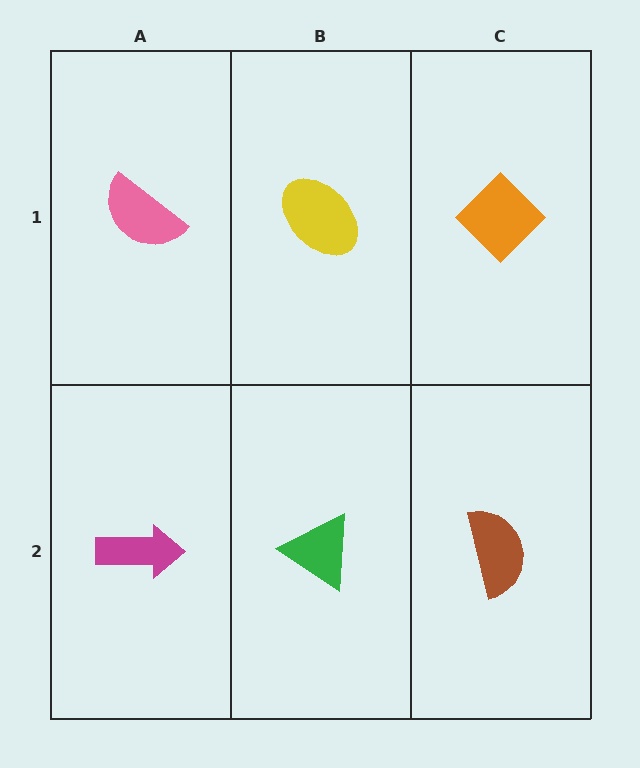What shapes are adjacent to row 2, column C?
An orange diamond (row 1, column C), a green triangle (row 2, column B).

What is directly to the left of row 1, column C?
A yellow ellipse.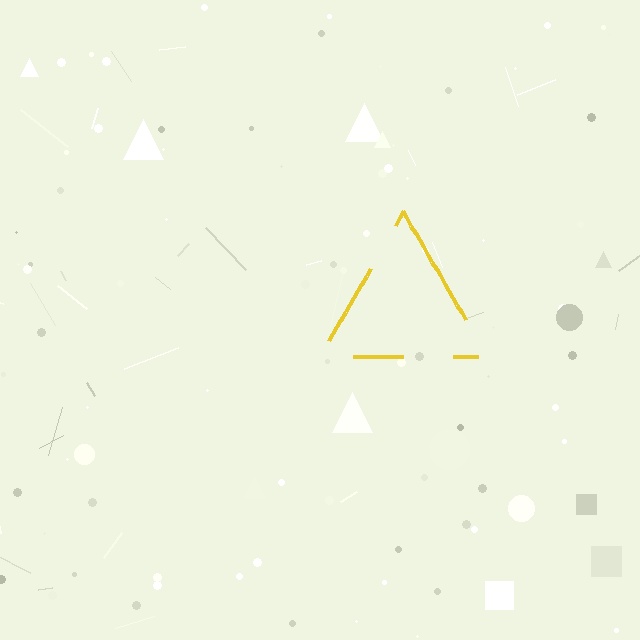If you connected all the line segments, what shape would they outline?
They would outline a triangle.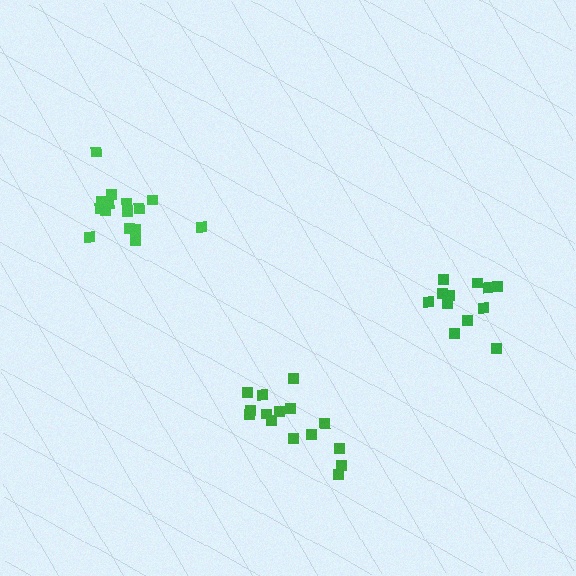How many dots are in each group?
Group 1: 12 dots, Group 2: 15 dots, Group 3: 15 dots (42 total).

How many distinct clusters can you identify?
There are 3 distinct clusters.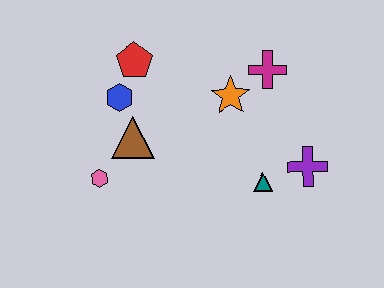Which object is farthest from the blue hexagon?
The purple cross is farthest from the blue hexagon.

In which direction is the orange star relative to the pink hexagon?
The orange star is to the right of the pink hexagon.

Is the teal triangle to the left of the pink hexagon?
No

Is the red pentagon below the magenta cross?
No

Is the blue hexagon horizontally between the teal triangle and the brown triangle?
No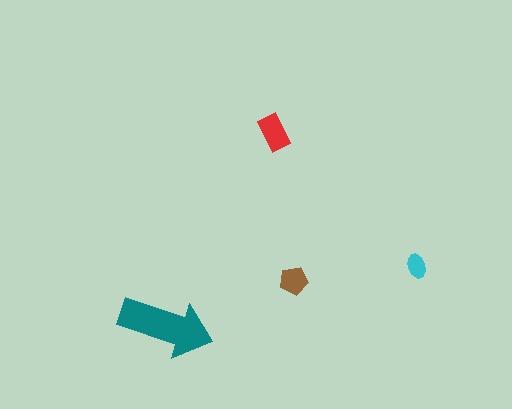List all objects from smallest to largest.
The cyan ellipse, the brown pentagon, the red rectangle, the teal arrow.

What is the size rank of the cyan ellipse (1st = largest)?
4th.